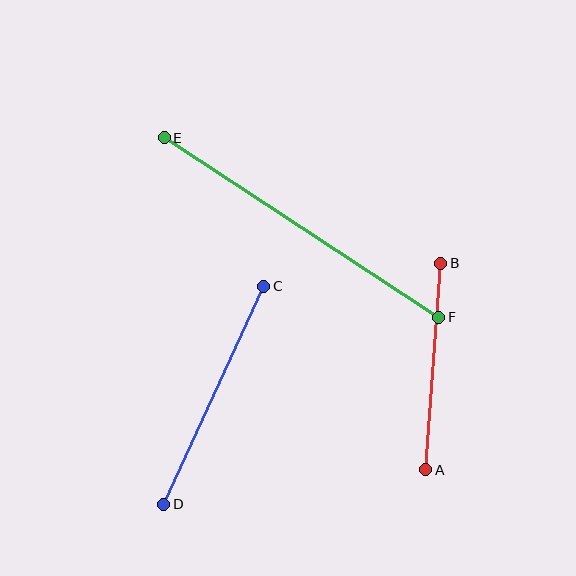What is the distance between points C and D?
The distance is approximately 240 pixels.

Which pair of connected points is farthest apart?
Points E and F are farthest apart.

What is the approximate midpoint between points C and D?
The midpoint is at approximately (214, 395) pixels.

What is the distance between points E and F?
The distance is approximately 328 pixels.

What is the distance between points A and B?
The distance is approximately 207 pixels.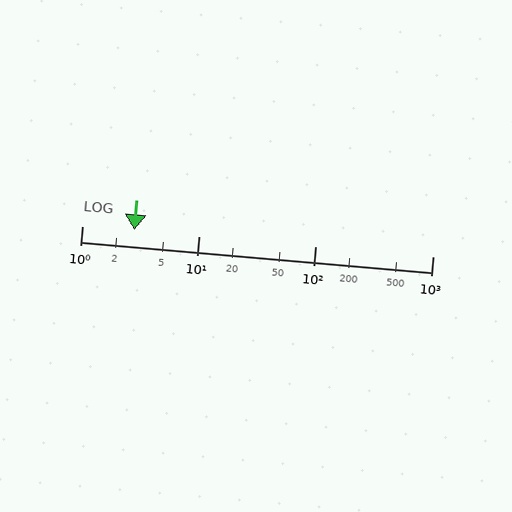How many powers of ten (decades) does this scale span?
The scale spans 3 decades, from 1 to 1000.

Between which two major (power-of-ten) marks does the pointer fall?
The pointer is between 1 and 10.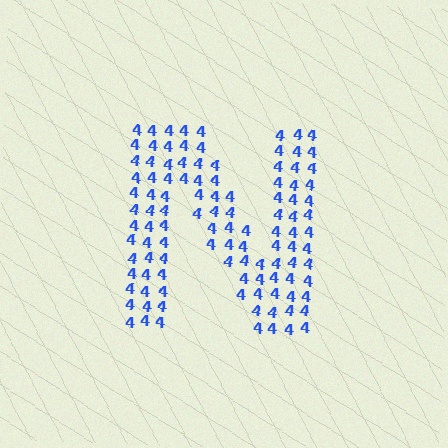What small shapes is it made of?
It is made of small digit 4's.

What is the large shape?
The large shape is the letter N.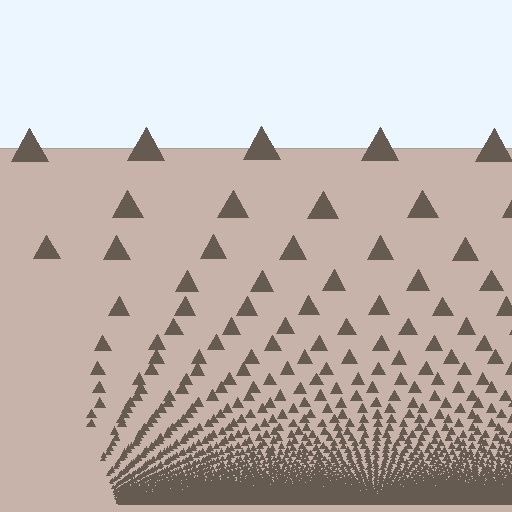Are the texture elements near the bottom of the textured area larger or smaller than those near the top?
Smaller. The gradient is inverted — elements near the bottom are smaller and denser.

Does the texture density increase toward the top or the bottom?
Density increases toward the bottom.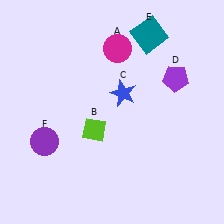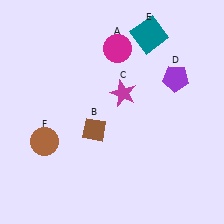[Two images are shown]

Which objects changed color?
B changed from lime to brown. C changed from blue to magenta. F changed from purple to brown.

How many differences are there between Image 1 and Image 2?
There are 3 differences between the two images.